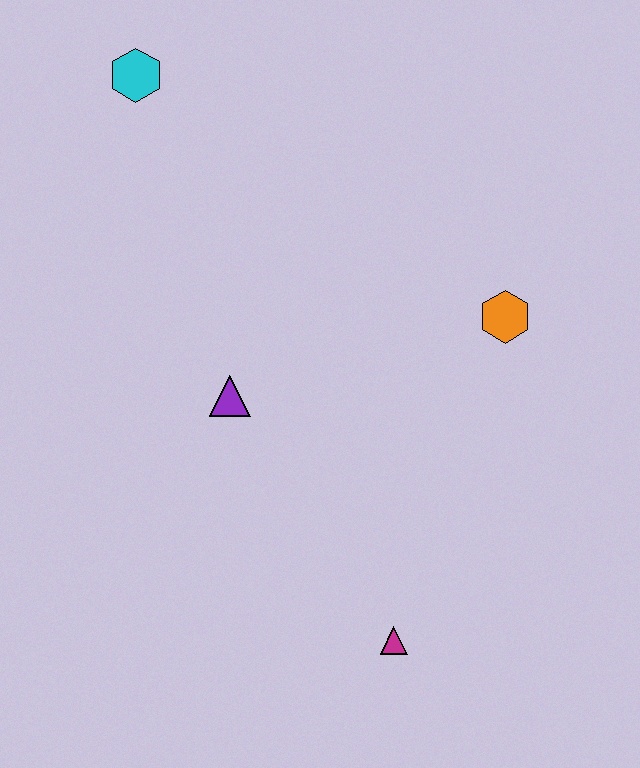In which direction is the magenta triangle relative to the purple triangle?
The magenta triangle is below the purple triangle.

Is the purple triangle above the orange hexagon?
No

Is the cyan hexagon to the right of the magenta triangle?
No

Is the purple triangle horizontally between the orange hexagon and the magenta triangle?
No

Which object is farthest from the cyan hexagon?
The magenta triangle is farthest from the cyan hexagon.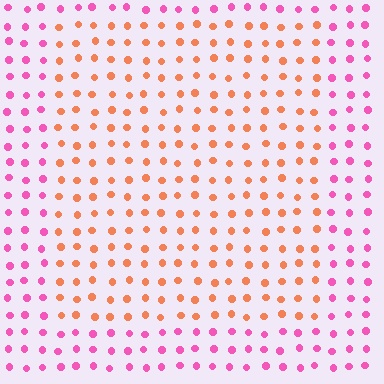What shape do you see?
I see a rectangle.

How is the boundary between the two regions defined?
The boundary is defined purely by a slight shift in hue (about 54 degrees). Spacing, size, and orientation are identical on both sides.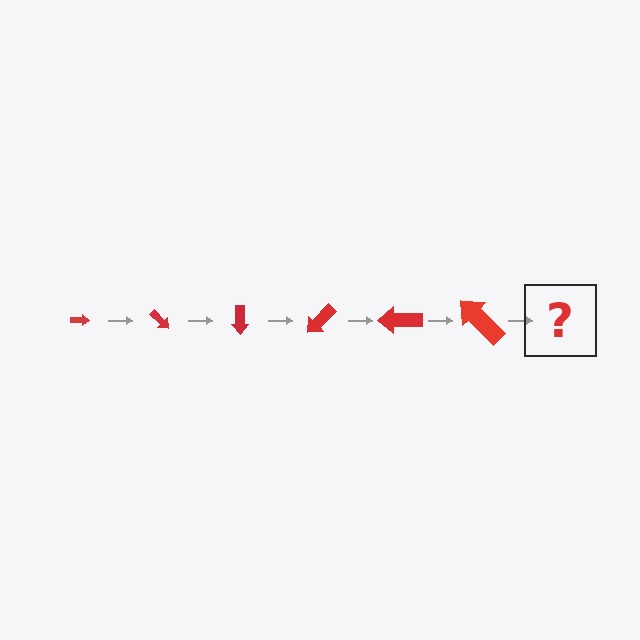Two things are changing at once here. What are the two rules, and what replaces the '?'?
The two rules are that the arrow grows larger each step and it rotates 45 degrees each step. The '?' should be an arrow, larger than the previous one and rotated 270 degrees from the start.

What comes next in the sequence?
The next element should be an arrow, larger than the previous one and rotated 270 degrees from the start.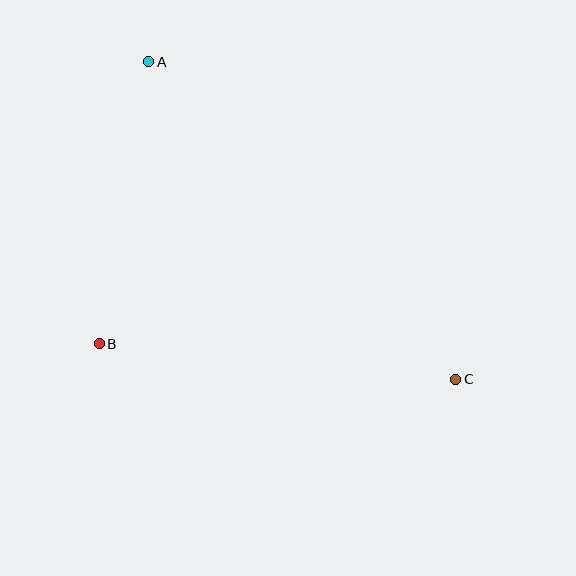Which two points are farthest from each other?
Points A and C are farthest from each other.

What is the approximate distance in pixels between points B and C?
The distance between B and C is approximately 358 pixels.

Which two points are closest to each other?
Points A and B are closest to each other.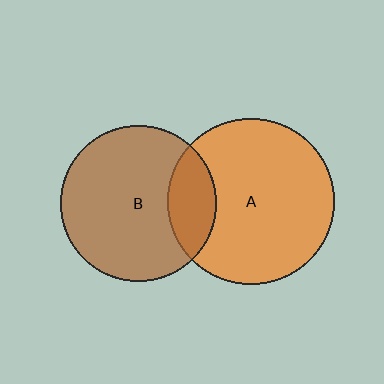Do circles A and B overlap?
Yes.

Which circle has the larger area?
Circle A (orange).